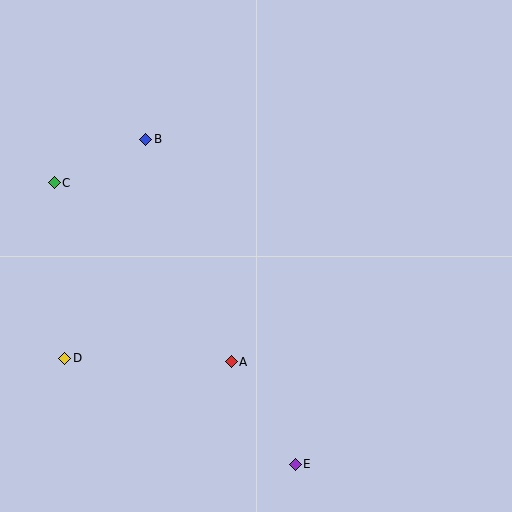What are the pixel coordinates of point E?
Point E is at (295, 464).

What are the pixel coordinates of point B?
Point B is at (146, 139).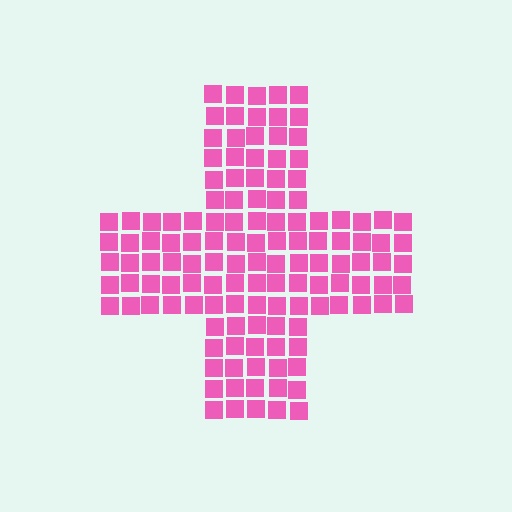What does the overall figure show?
The overall figure shows a cross.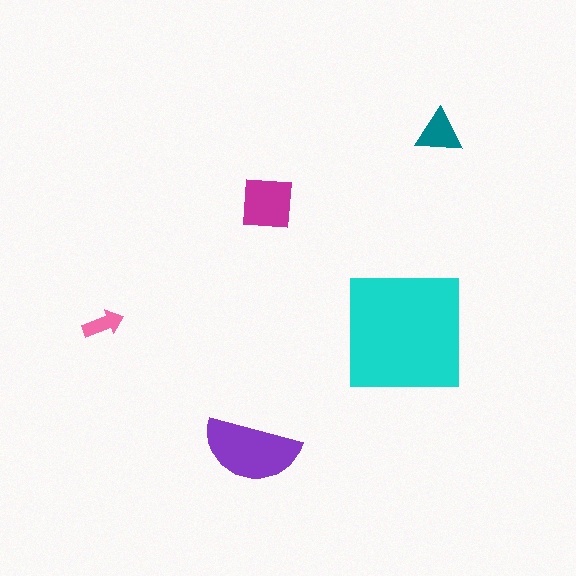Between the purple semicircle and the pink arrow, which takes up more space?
The purple semicircle.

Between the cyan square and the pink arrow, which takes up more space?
The cyan square.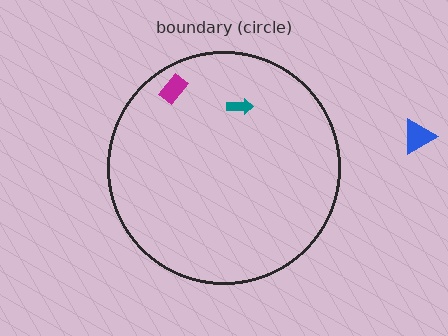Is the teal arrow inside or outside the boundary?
Inside.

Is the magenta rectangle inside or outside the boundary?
Inside.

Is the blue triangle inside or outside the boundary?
Outside.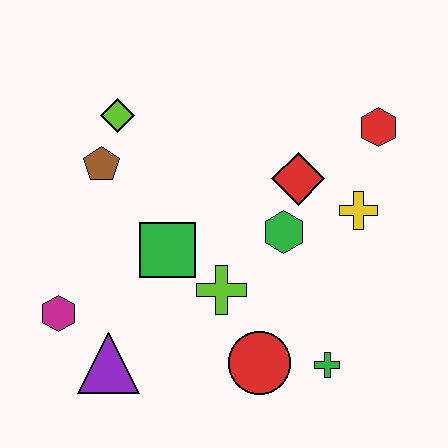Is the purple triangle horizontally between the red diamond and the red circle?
No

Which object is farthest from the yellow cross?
The magenta hexagon is farthest from the yellow cross.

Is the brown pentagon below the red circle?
No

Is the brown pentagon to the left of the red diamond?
Yes